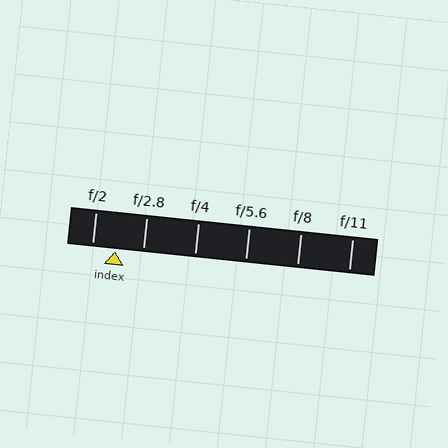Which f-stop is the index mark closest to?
The index mark is closest to f/2.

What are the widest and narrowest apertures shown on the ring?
The widest aperture shown is f/2 and the narrowest is f/11.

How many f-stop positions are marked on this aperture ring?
There are 6 f-stop positions marked.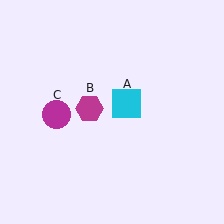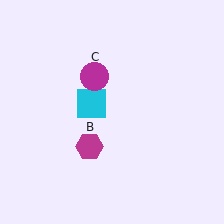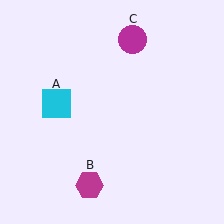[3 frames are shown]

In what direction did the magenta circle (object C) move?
The magenta circle (object C) moved up and to the right.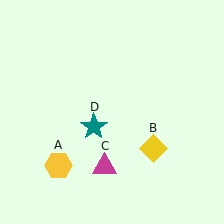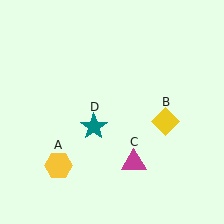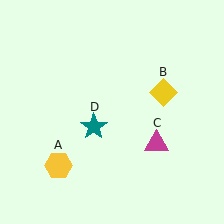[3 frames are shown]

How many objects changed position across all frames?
2 objects changed position: yellow diamond (object B), magenta triangle (object C).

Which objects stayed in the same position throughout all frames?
Yellow hexagon (object A) and teal star (object D) remained stationary.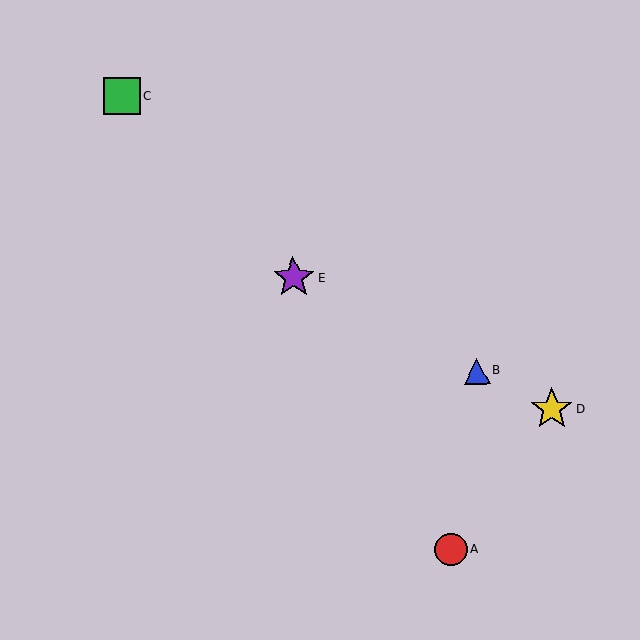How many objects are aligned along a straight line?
3 objects (B, D, E) are aligned along a straight line.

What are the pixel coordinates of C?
Object C is at (122, 96).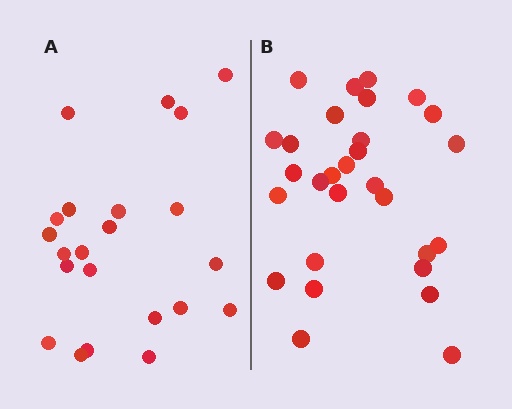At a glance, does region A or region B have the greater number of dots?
Region B (the right region) has more dots.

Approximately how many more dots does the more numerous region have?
Region B has roughly 8 or so more dots than region A.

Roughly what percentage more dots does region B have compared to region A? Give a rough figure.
About 30% more.